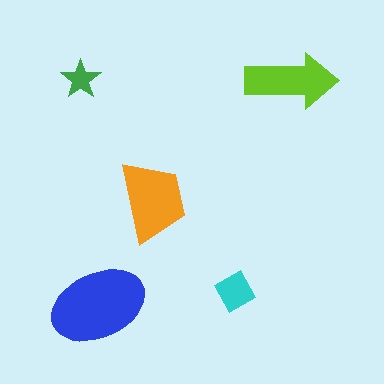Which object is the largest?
The blue ellipse.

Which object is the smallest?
The green star.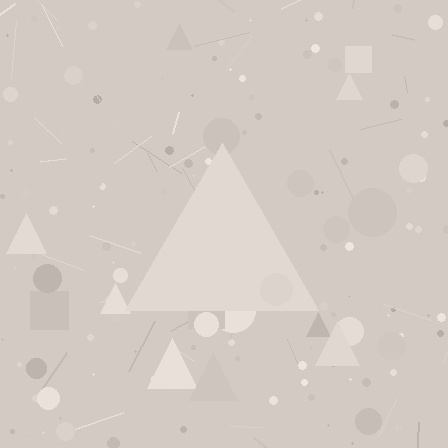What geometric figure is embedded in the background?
A triangle is embedded in the background.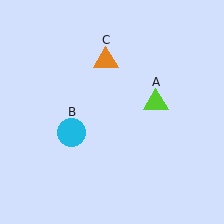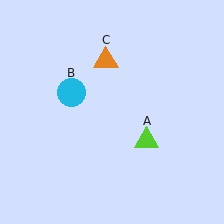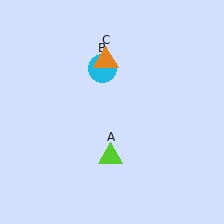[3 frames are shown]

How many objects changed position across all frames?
2 objects changed position: lime triangle (object A), cyan circle (object B).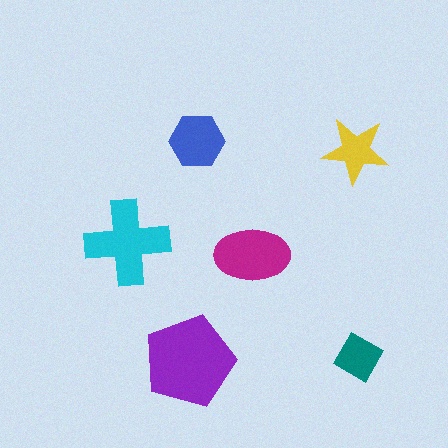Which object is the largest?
The purple pentagon.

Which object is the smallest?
The teal diamond.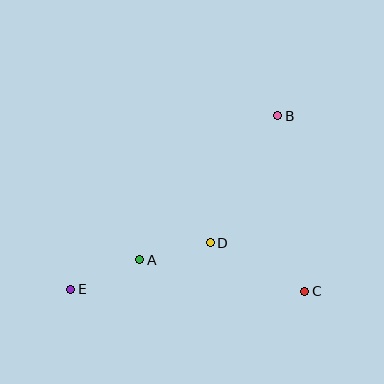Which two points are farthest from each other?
Points B and E are farthest from each other.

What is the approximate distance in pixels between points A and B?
The distance between A and B is approximately 199 pixels.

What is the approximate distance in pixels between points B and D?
The distance between B and D is approximately 144 pixels.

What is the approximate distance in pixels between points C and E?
The distance between C and E is approximately 234 pixels.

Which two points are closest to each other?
Points A and D are closest to each other.